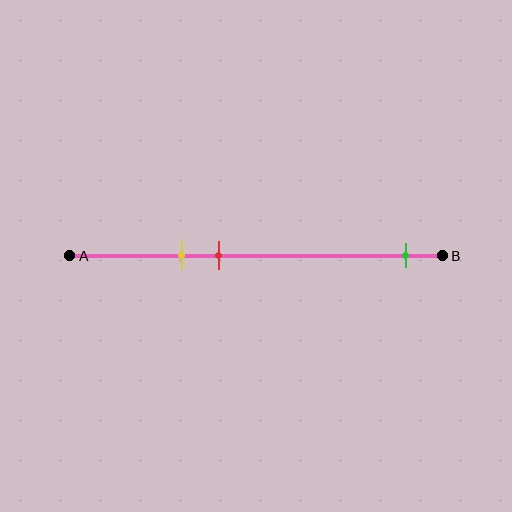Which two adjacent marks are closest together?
The yellow and red marks are the closest adjacent pair.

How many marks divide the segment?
There are 3 marks dividing the segment.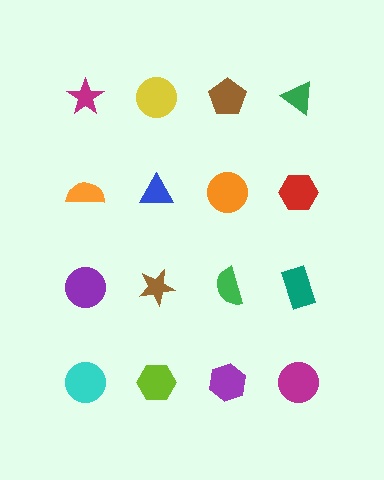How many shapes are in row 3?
4 shapes.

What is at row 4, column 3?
A purple hexagon.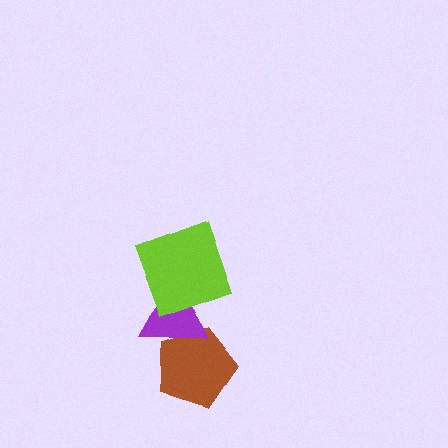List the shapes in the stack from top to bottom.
From top to bottom: the lime square, the purple triangle, the brown pentagon.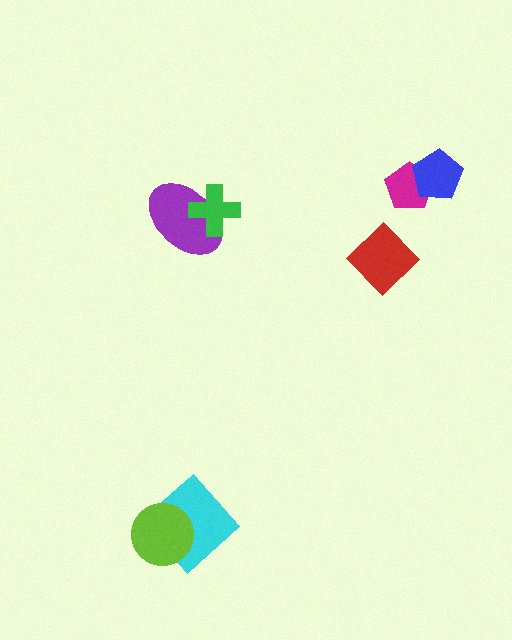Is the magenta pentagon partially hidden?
Yes, it is partially covered by another shape.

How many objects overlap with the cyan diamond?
1 object overlaps with the cyan diamond.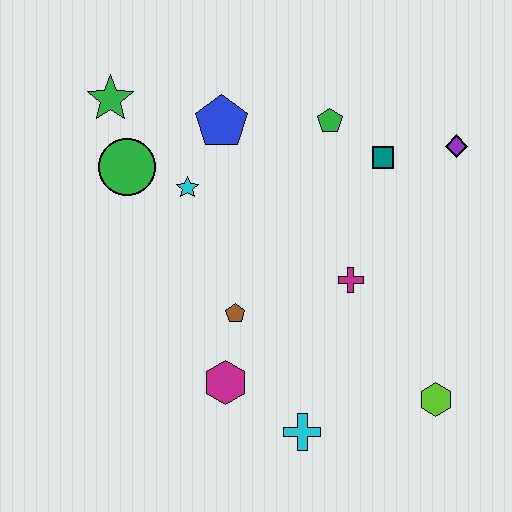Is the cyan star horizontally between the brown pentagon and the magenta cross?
No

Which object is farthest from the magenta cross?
The green star is farthest from the magenta cross.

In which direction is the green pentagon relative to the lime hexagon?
The green pentagon is above the lime hexagon.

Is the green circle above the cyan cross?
Yes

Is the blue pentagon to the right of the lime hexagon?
No